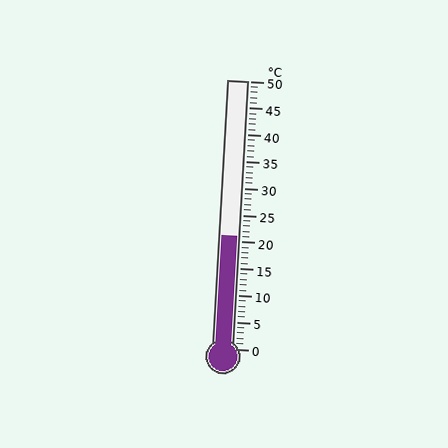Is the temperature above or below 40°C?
The temperature is below 40°C.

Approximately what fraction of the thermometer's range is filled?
The thermometer is filled to approximately 40% of its range.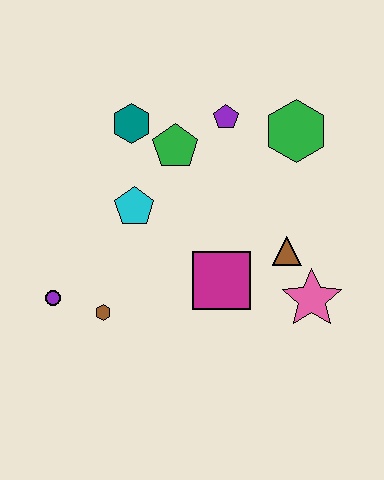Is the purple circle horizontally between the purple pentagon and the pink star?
No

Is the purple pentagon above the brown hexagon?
Yes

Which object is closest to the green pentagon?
The teal hexagon is closest to the green pentagon.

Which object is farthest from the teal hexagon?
The pink star is farthest from the teal hexagon.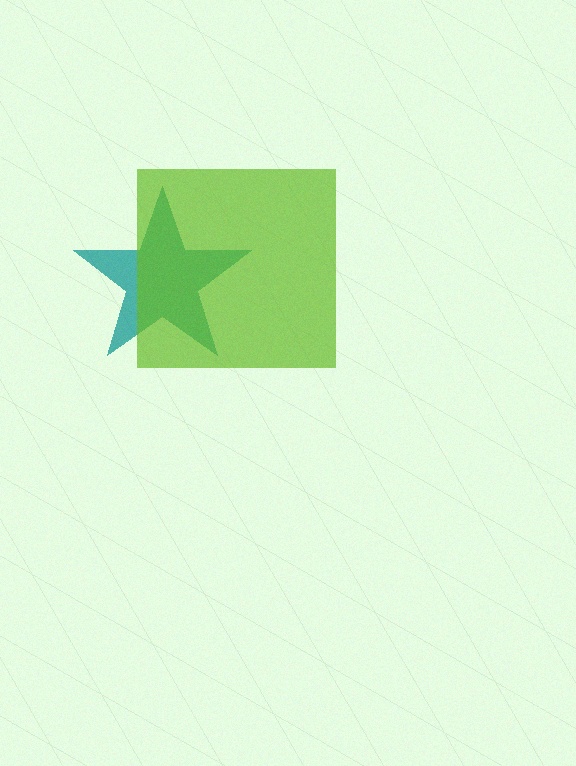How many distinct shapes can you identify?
There are 2 distinct shapes: a teal star, a lime square.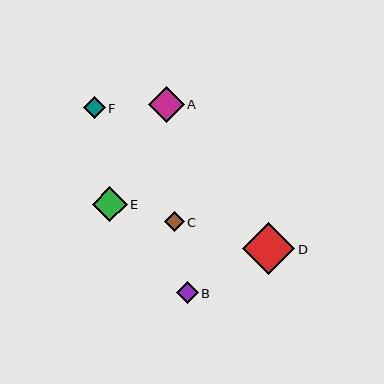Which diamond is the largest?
Diamond D is the largest with a size of approximately 52 pixels.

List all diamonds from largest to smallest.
From largest to smallest: D, A, E, B, F, C.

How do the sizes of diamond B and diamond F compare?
Diamond B and diamond F are approximately the same size.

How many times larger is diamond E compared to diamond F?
Diamond E is approximately 1.6 times the size of diamond F.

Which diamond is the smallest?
Diamond C is the smallest with a size of approximately 20 pixels.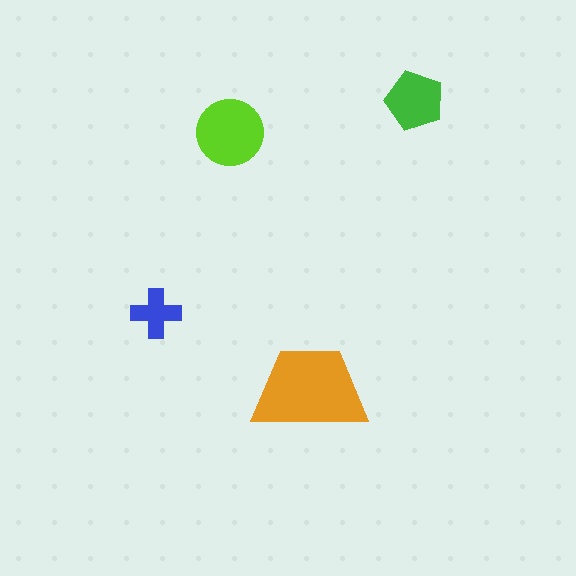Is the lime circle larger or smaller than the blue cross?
Larger.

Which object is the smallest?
The blue cross.